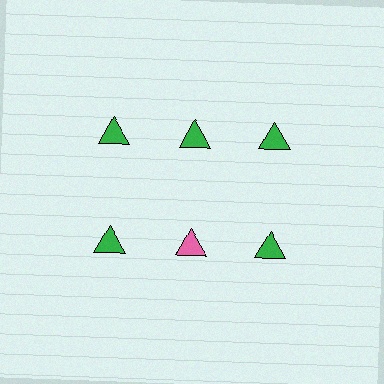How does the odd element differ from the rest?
It has a different color: pink instead of green.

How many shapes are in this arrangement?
There are 6 shapes arranged in a grid pattern.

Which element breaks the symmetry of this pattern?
The pink triangle in the second row, second from left column breaks the symmetry. All other shapes are green triangles.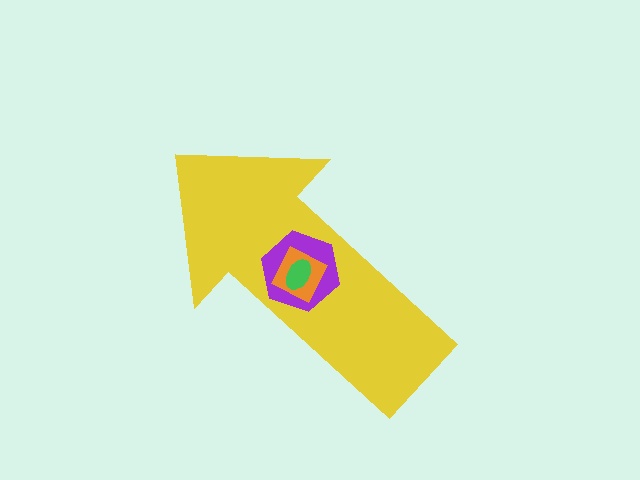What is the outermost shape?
The yellow arrow.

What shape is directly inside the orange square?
The green ellipse.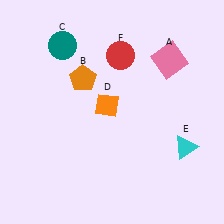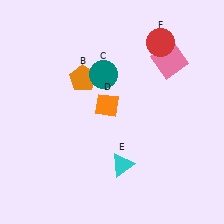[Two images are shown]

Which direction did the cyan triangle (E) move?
The cyan triangle (E) moved left.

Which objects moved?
The objects that moved are: the teal circle (C), the cyan triangle (E), the red circle (F).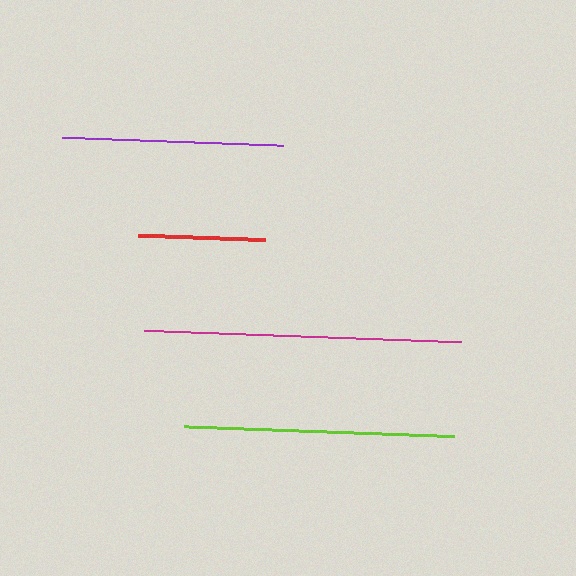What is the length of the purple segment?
The purple segment is approximately 222 pixels long.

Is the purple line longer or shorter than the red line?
The purple line is longer than the red line.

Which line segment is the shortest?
The red line is the shortest at approximately 126 pixels.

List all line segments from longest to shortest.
From longest to shortest: magenta, lime, purple, red.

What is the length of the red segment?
The red segment is approximately 126 pixels long.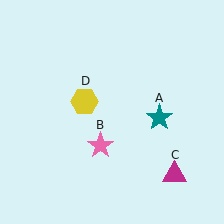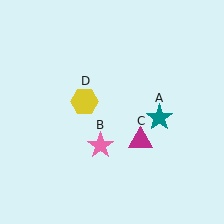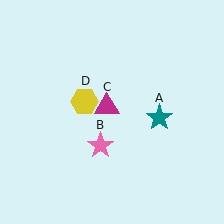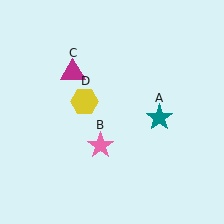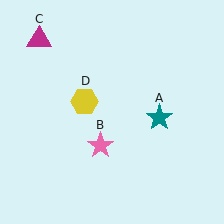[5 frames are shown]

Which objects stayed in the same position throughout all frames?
Teal star (object A) and pink star (object B) and yellow hexagon (object D) remained stationary.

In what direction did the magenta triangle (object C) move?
The magenta triangle (object C) moved up and to the left.